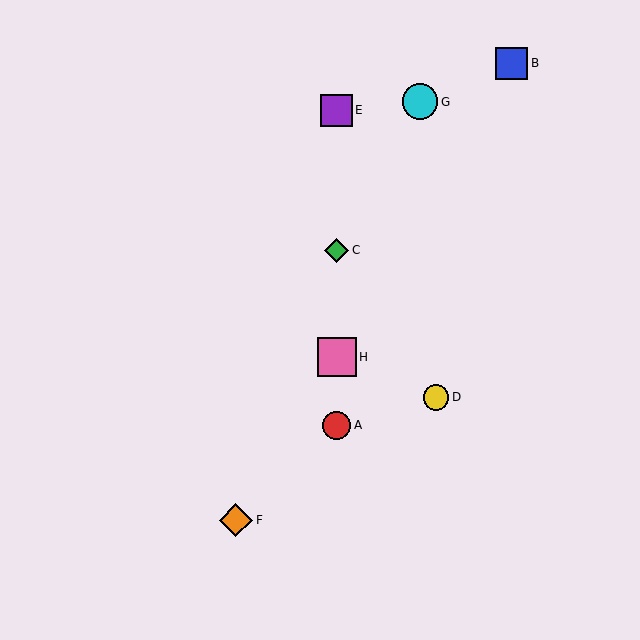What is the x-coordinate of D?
Object D is at x≈436.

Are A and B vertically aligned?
No, A is at x≈337 and B is at x≈512.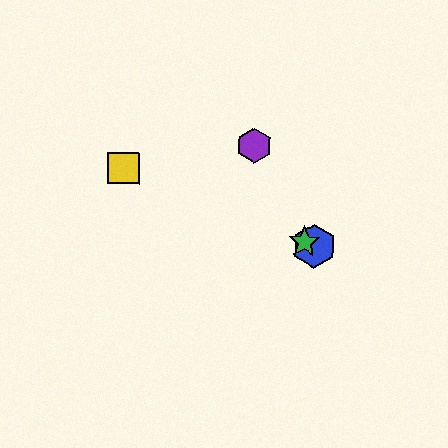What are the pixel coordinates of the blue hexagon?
The blue hexagon is at (314, 246).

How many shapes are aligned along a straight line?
4 shapes (the red hexagon, the blue hexagon, the green star, the yellow square) are aligned along a straight line.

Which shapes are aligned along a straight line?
The red hexagon, the blue hexagon, the green star, the yellow square are aligned along a straight line.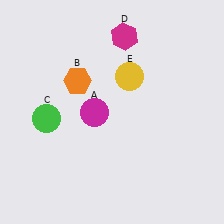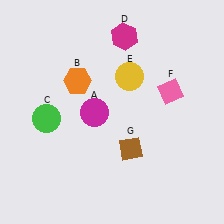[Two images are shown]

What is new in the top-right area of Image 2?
A pink diamond (F) was added in the top-right area of Image 2.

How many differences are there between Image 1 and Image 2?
There are 2 differences between the two images.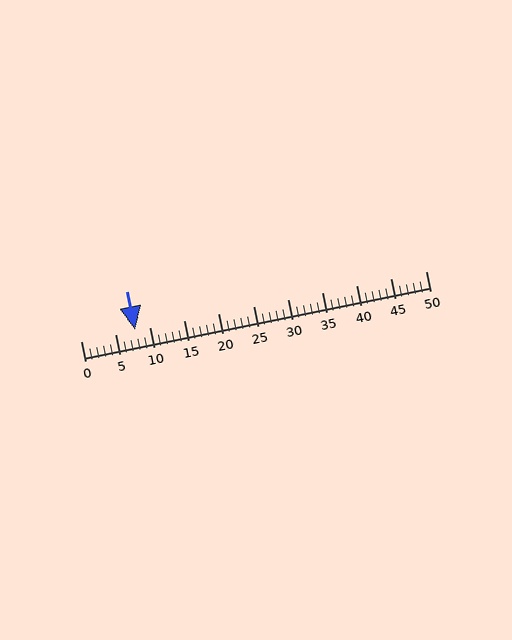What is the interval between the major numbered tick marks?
The major tick marks are spaced 5 units apart.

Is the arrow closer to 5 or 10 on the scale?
The arrow is closer to 10.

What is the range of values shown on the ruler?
The ruler shows values from 0 to 50.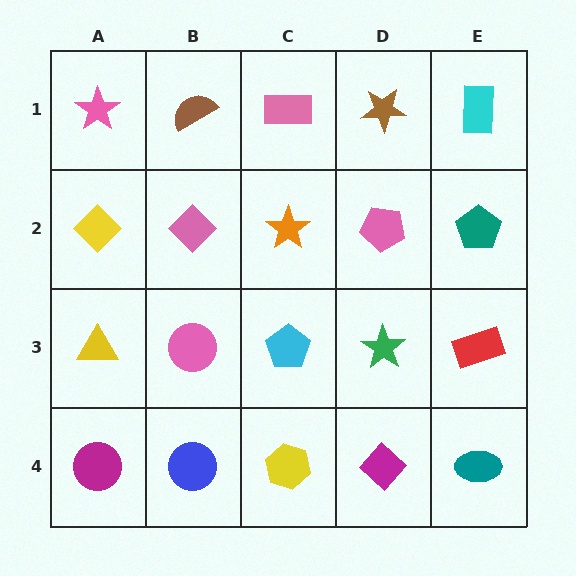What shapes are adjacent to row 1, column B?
A pink diamond (row 2, column B), a pink star (row 1, column A), a pink rectangle (row 1, column C).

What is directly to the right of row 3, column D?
A red rectangle.